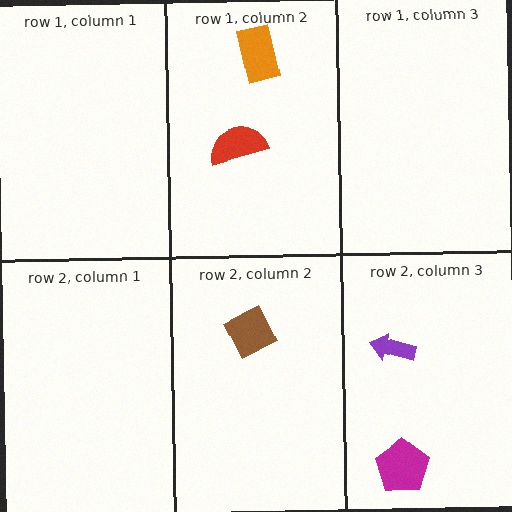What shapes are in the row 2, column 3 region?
The magenta pentagon, the purple arrow.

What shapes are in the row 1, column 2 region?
The orange rectangle, the red semicircle.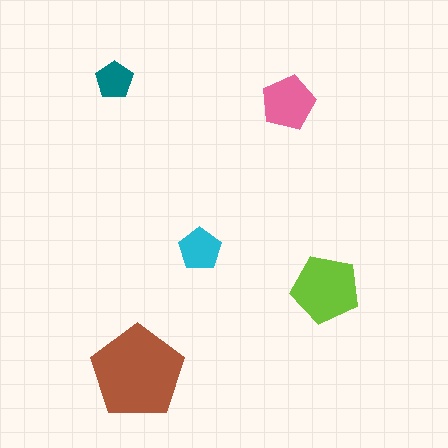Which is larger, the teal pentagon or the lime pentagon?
The lime one.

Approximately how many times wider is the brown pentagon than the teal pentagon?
About 2.5 times wider.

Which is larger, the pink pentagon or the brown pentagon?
The brown one.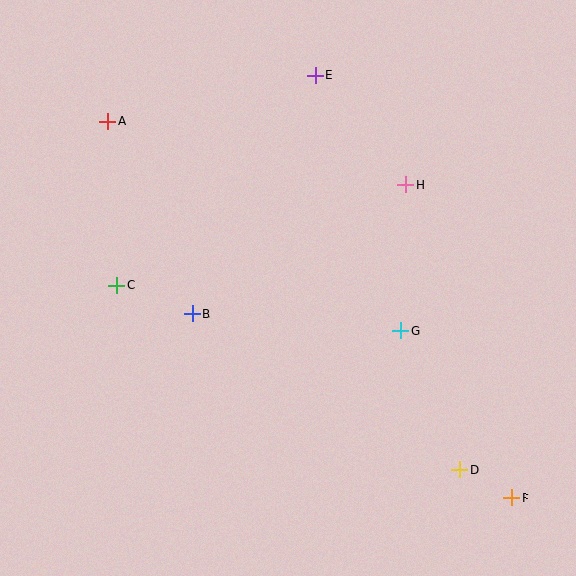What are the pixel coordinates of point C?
Point C is at (117, 285).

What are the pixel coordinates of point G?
Point G is at (400, 330).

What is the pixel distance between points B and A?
The distance between B and A is 211 pixels.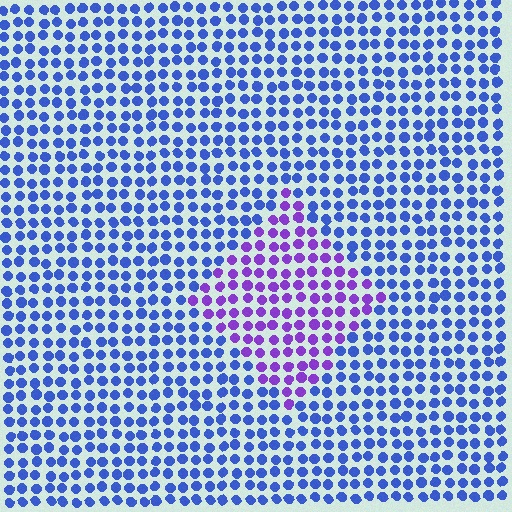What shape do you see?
I see a diamond.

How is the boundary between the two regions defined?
The boundary is defined purely by a slight shift in hue (about 46 degrees). Spacing, size, and orientation are identical on both sides.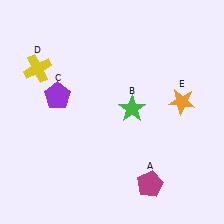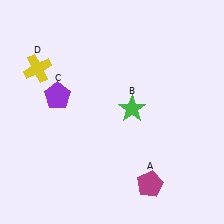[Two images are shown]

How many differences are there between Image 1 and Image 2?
There is 1 difference between the two images.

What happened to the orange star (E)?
The orange star (E) was removed in Image 2. It was in the top-right area of Image 1.